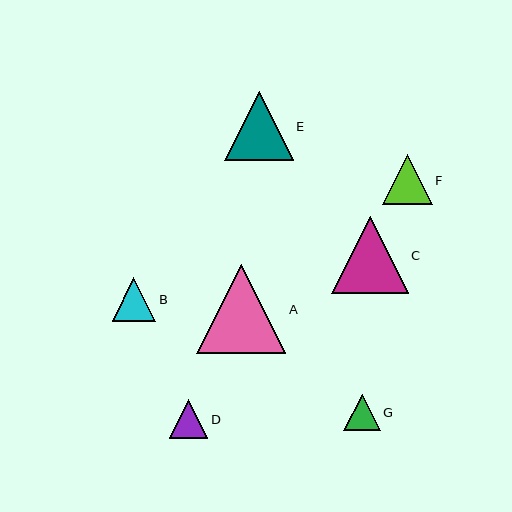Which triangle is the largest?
Triangle A is the largest with a size of approximately 89 pixels.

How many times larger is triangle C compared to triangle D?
Triangle C is approximately 2.0 times the size of triangle D.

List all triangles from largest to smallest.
From largest to smallest: A, C, E, F, B, D, G.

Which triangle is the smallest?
Triangle G is the smallest with a size of approximately 36 pixels.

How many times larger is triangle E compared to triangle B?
Triangle E is approximately 1.6 times the size of triangle B.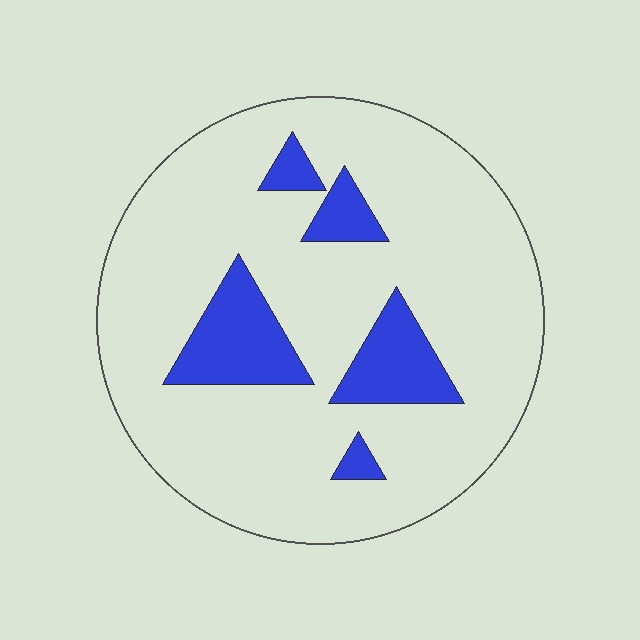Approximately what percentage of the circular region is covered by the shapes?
Approximately 15%.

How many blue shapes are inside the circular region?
5.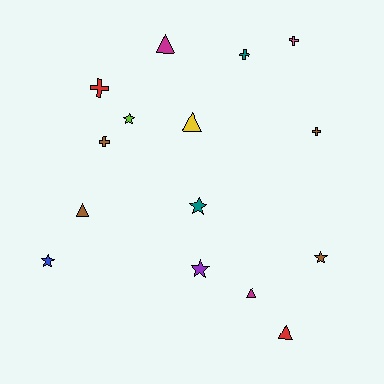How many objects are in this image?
There are 15 objects.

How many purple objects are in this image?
There is 1 purple object.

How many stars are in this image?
There are 5 stars.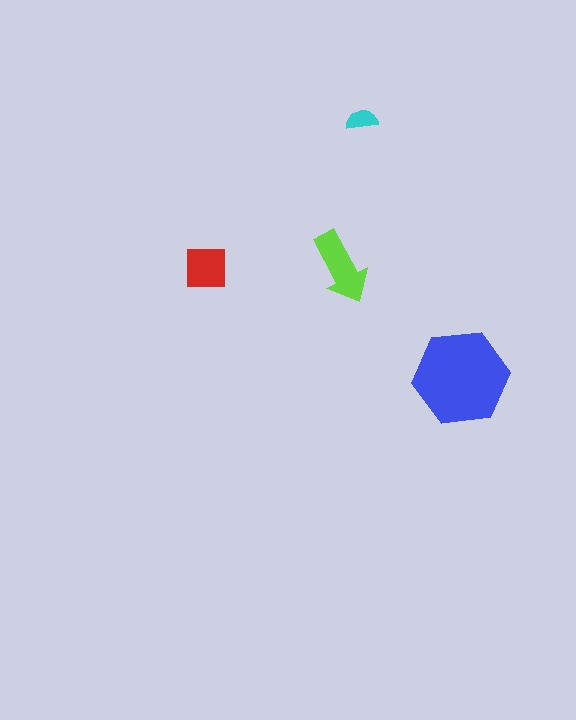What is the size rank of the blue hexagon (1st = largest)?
1st.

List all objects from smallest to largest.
The cyan semicircle, the red square, the lime arrow, the blue hexagon.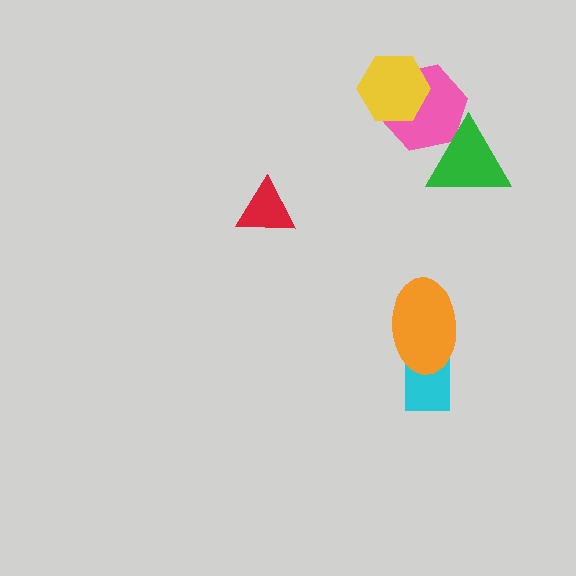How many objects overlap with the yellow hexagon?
1 object overlaps with the yellow hexagon.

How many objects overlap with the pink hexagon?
2 objects overlap with the pink hexagon.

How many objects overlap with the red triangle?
0 objects overlap with the red triangle.